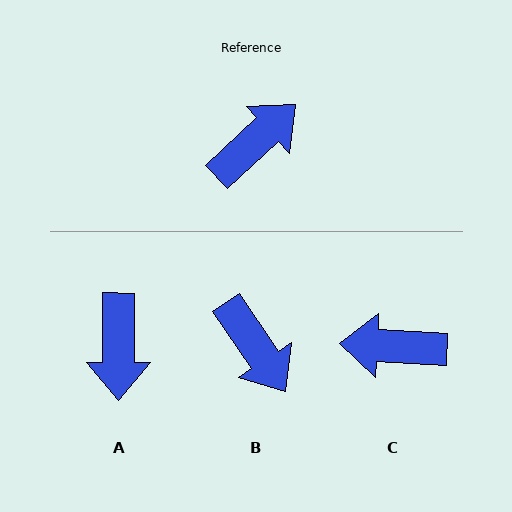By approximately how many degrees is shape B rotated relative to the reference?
Approximately 99 degrees clockwise.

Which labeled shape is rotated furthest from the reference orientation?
C, about 134 degrees away.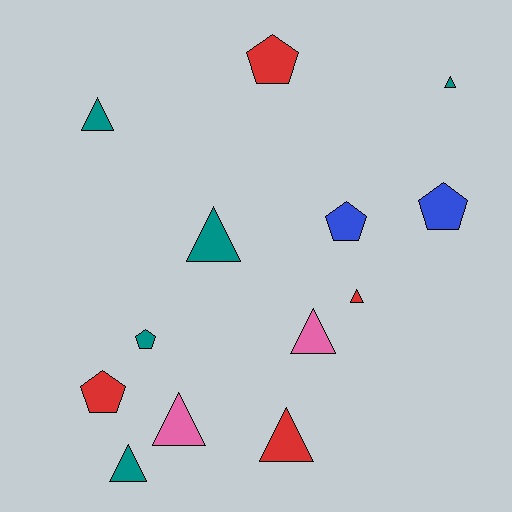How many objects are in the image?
There are 13 objects.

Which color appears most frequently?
Teal, with 5 objects.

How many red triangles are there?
There are 2 red triangles.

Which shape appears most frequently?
Triangle, with 8 objects.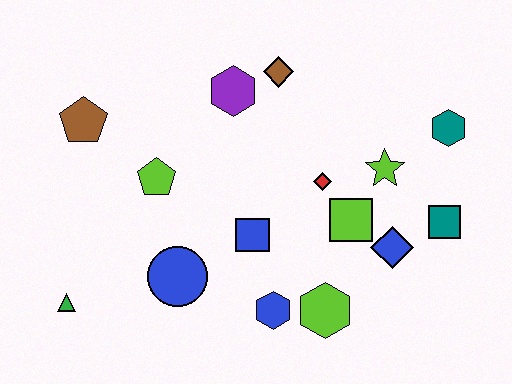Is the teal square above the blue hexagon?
Yes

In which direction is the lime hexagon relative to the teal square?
The lime hexagon is to the left of the teal square.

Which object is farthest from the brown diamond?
The green triangle is farthest from the brown diamond.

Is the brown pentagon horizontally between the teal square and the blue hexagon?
No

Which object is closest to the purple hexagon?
The brown diamond is closest to the purple hexagon.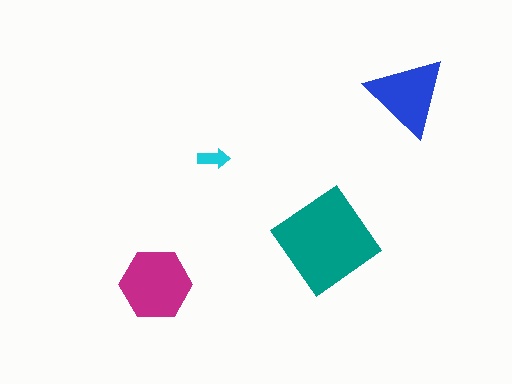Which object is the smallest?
The cyan arrow.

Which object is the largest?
The teal diamond.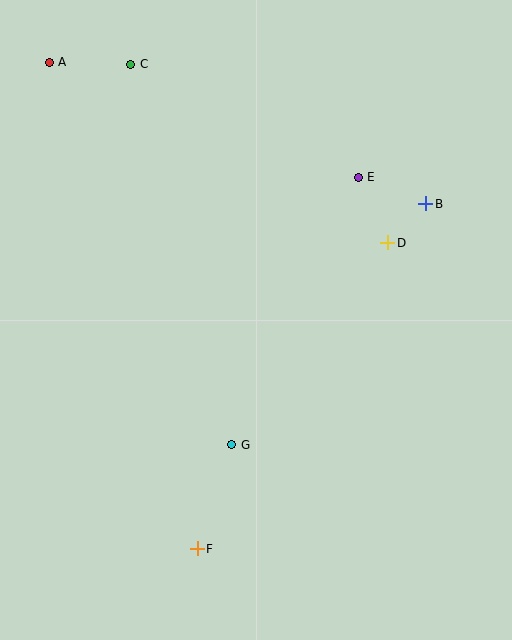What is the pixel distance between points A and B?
The distance between A and B is 402 pixels.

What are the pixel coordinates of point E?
Point E is at (358, 177).